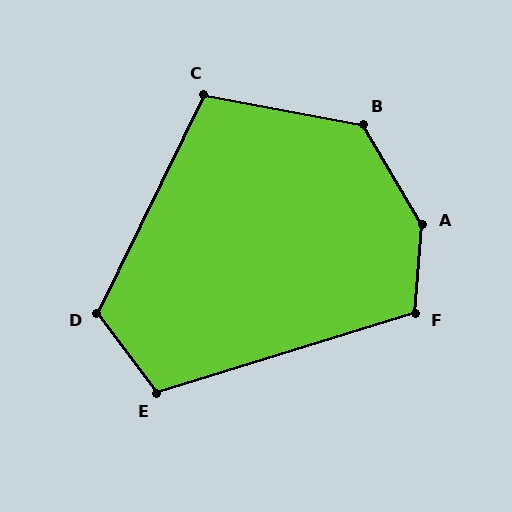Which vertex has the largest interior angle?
A, at approximately 145 degrees.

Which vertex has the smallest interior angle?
C, at approximately 106 degrees.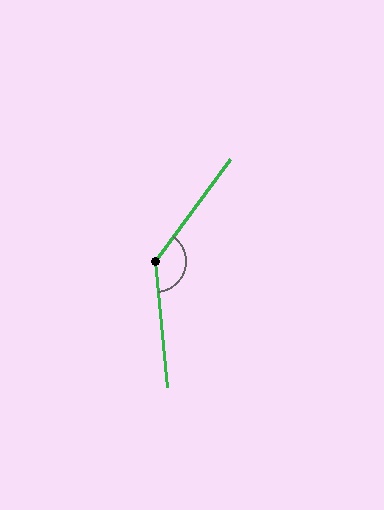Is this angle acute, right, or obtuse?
It is obtuse.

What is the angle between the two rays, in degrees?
Approximately 139 degrees.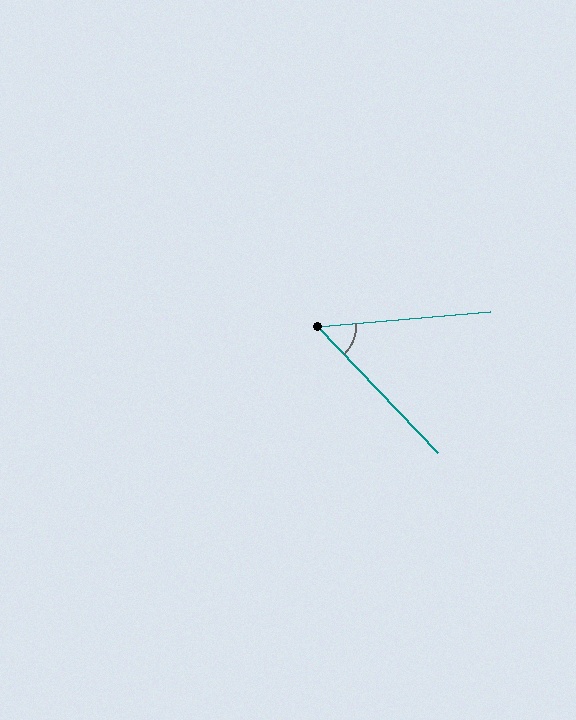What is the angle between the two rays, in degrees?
Approximately 51 degrees.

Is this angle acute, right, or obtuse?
It is acute.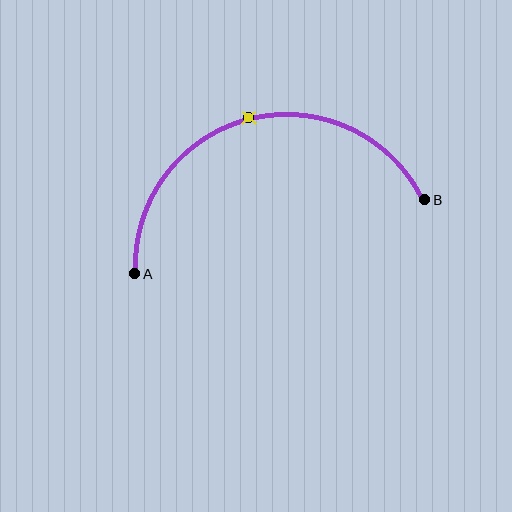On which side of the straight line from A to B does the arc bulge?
The arc bulges above the straight line connecting A and B.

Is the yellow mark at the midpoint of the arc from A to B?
Yes. The yellow mark lies on the arc at equal arc-length from both A and B — it is the arc midpoint.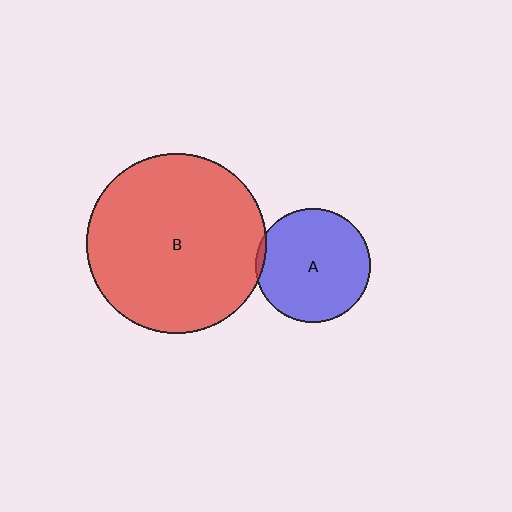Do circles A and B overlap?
Yes.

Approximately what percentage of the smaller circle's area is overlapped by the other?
Approximately 5%.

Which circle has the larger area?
Circle B (red).